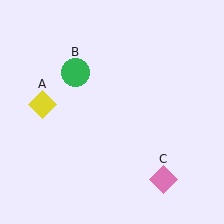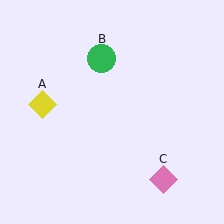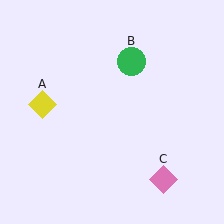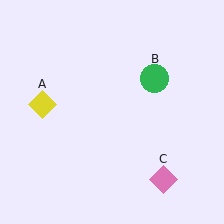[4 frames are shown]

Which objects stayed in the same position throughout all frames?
Yellow diamond (object A) and pink diamond (object C) remained stationary.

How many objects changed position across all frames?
1 object changed position: green circle (object B).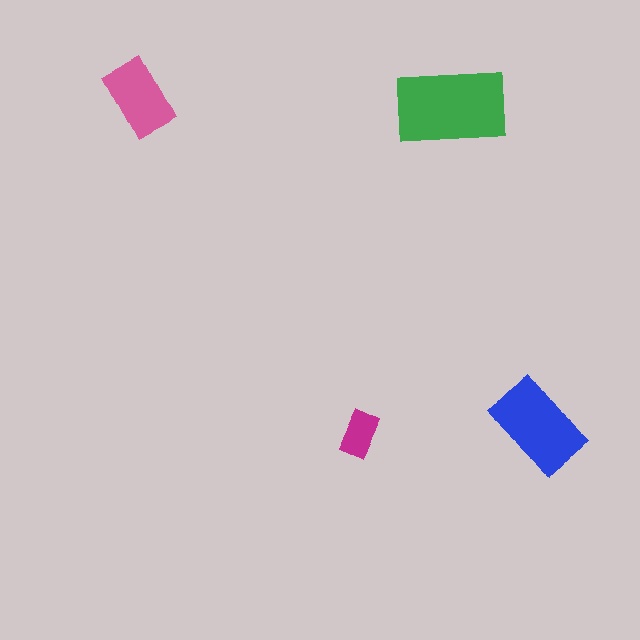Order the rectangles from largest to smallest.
the green one, the blue one, the pink one, the magenta one.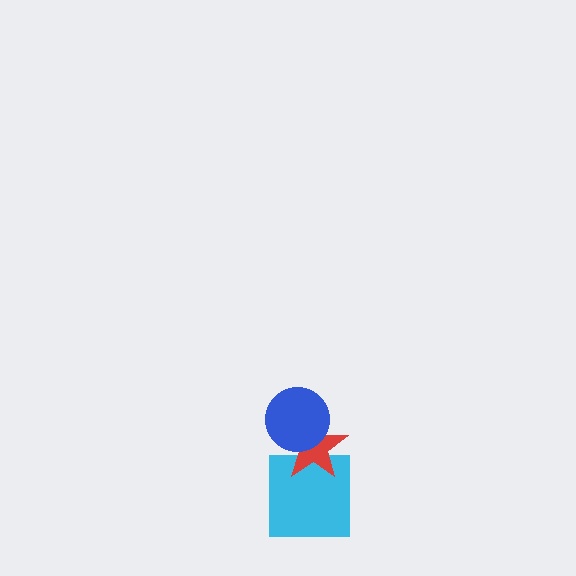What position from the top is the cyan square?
The cyan square is 3rd from the top.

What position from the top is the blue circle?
The blue circle is 1st from the top.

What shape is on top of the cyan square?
The red star is on top of the cyan square.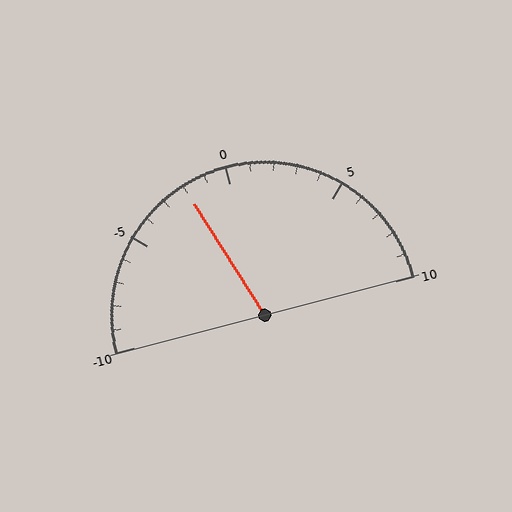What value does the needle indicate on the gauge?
The needle indicates approximately -2.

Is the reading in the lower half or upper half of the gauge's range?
The reading is in the lower half of the range (-10 to 10).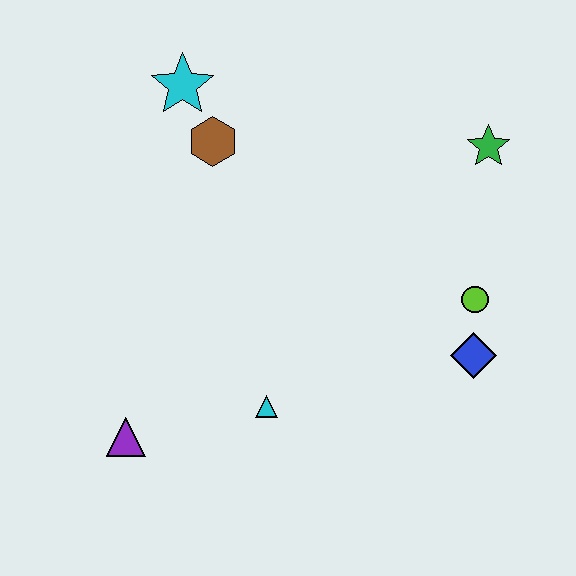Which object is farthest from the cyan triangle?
The green star is farthest from the cyan triangle.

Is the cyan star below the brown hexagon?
No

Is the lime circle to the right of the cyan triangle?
Yes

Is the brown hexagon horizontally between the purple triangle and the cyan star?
No